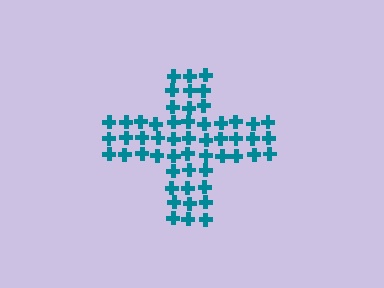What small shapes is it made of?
It is made of small crosses.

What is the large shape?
The large shape is a cross.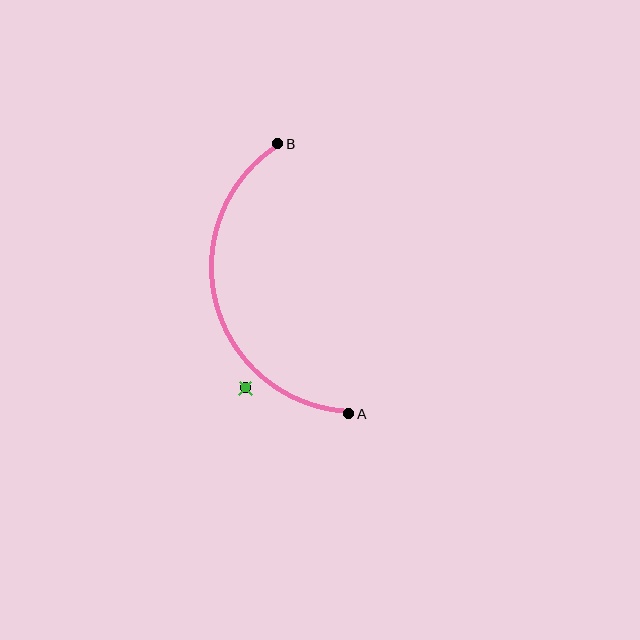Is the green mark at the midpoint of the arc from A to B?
No — the green mark does not lie on the arc at all. It sits slightly outside the curve.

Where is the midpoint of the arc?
The arc midpoint is the point on the curve farthest from the straight line joining A and B. It sits to the left of that line.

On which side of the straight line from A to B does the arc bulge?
The arc bulges to the left of the straight line connecting A and B.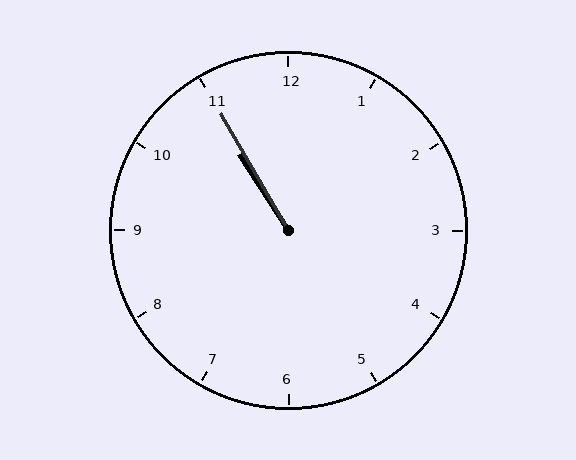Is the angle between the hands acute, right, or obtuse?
It is acute.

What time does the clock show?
10:55.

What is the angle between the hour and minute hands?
Approximately 2 degrees.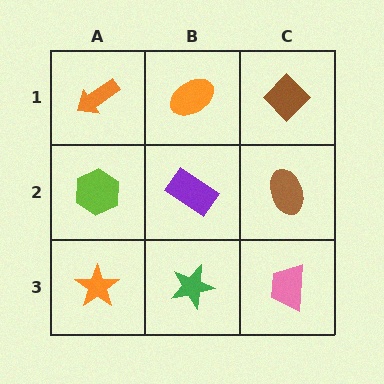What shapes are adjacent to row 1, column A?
A lime hexagon (row 2, column A), an orange ellipse (row 1, column B).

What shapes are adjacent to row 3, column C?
A brown ellipse (row 2, column C), a green star (row 3, column B).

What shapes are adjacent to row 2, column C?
A brown diamond (row 1, column C), a pink trapezoid (row 3, column C), a purple rectangle (row 2, column B).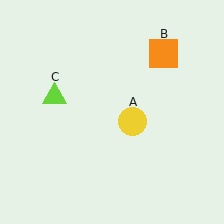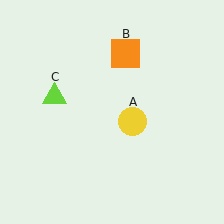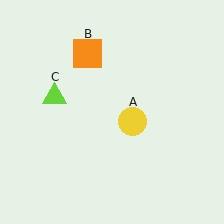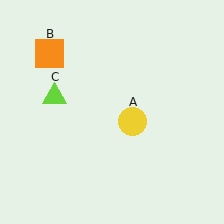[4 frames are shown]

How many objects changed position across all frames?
1 object changed position: orange square (object B).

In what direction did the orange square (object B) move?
The orange square (object B) moved left.